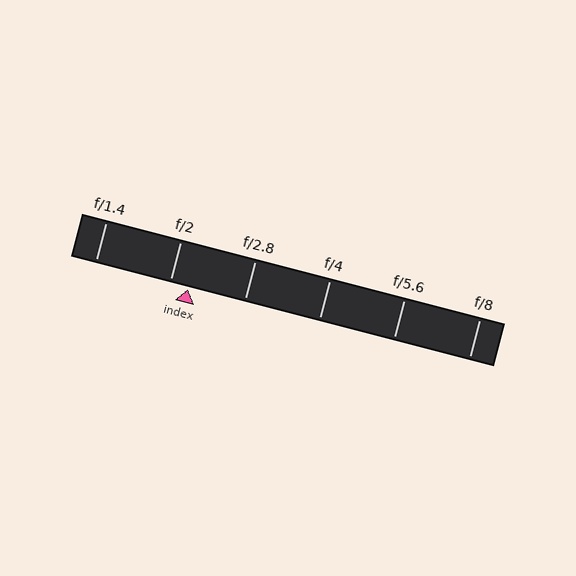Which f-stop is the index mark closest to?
The index mark is closest to f/2.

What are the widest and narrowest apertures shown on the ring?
The widest aperture shown is f/1.4 and the narrowest is f/8.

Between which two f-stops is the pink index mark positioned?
The index mark is between f/2 and f/2.8.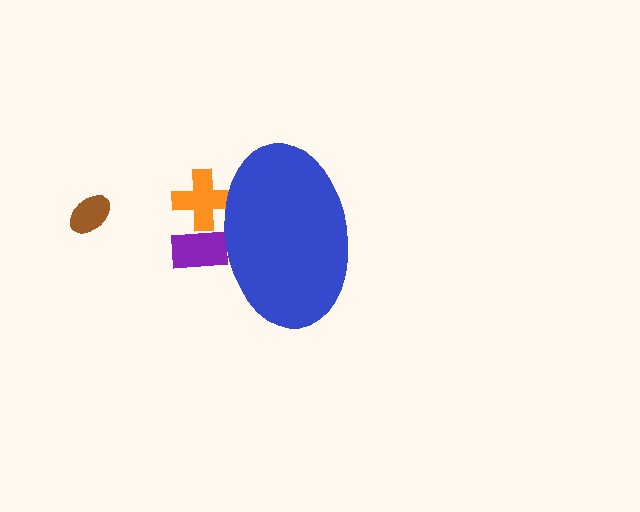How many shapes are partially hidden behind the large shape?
2 shapes are partially hidden.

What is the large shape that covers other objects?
A blue ellipse.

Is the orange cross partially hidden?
Yes, the orange cross is partially hidden behind the blue ellipse.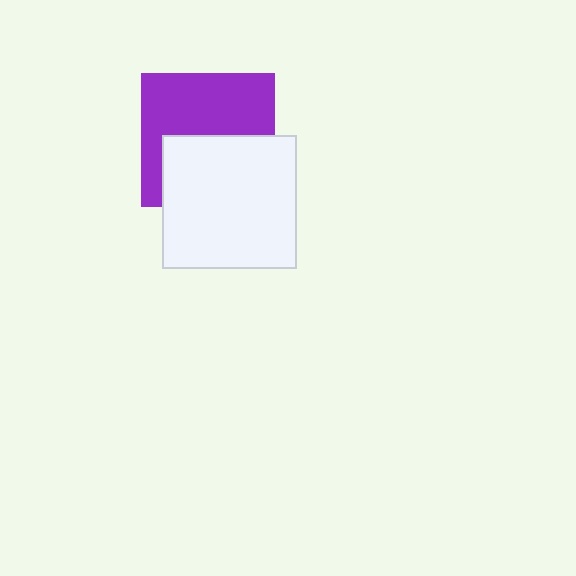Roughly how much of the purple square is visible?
About half of it is visible (roughly 54%).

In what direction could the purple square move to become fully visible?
The purple square could move up. That would shift it out from behind the white square entirely.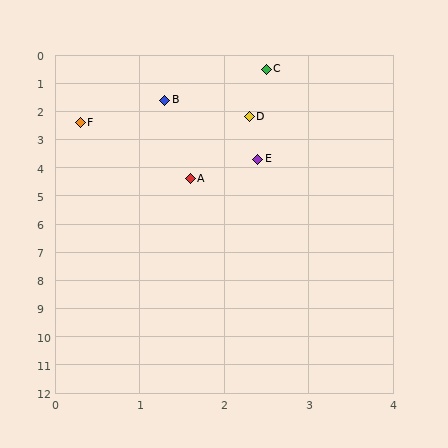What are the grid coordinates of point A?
Point A is at approximately (1.6, 4.4).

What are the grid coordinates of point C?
Point C is at approximately (2.5, 0.5).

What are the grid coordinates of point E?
Point E is at approximately (2.4, 3.7).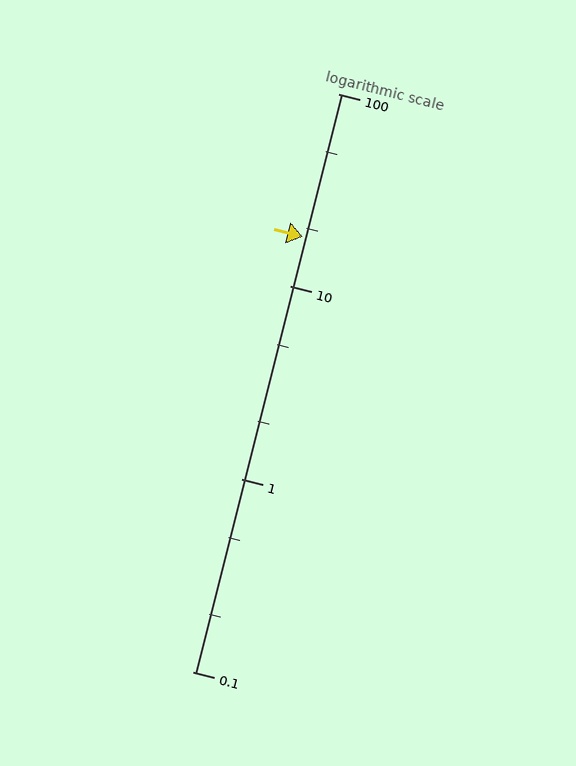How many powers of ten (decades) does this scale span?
The scale spans 3 decades, from 0.1 to 100.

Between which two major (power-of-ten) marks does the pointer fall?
The pointer is between 10 and 100.